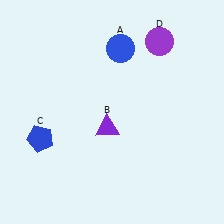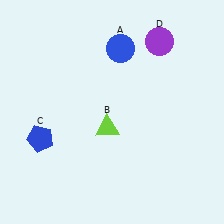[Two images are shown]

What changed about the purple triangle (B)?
In Image 1, B is purple. In Image 2, it changed to lime.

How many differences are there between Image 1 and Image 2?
There is 1 difference between the two images.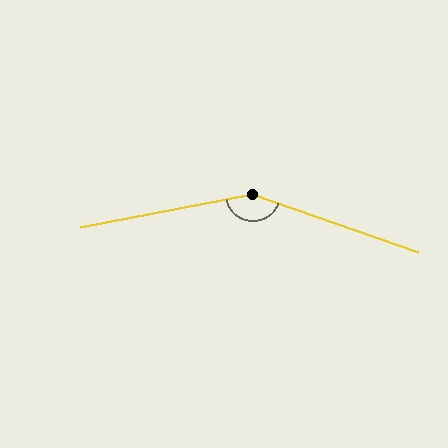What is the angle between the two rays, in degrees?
Approximately 150 degrees.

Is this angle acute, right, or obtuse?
It is obtuse.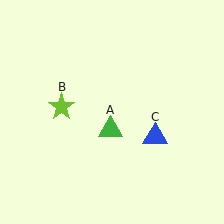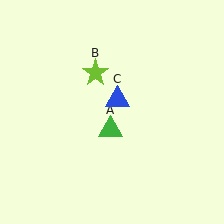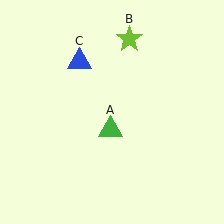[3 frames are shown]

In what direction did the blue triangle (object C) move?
The blue triangle (object C) moved up and to the left.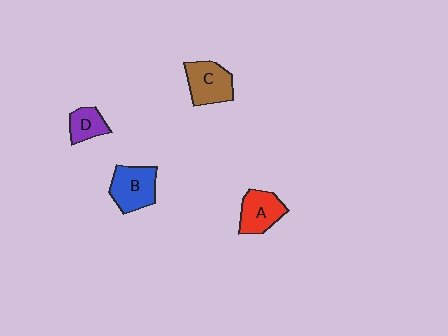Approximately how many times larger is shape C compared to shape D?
Approximately 1.6 times.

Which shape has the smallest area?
Shape D (purple).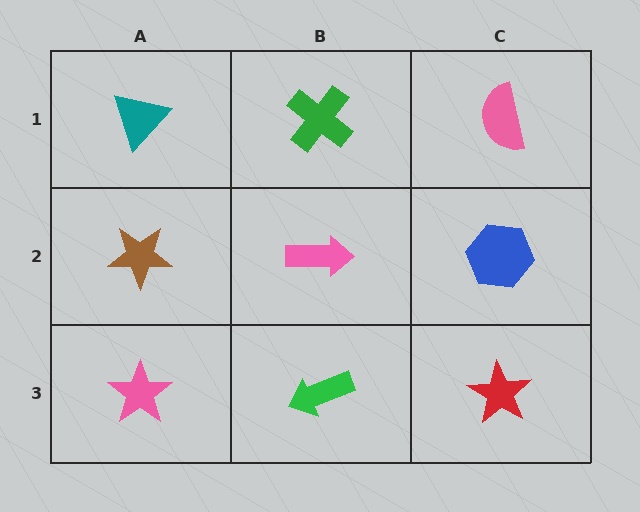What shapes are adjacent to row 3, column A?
A brown star (row 2, column A), a green arrow (row 3, column B).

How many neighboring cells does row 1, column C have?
2.